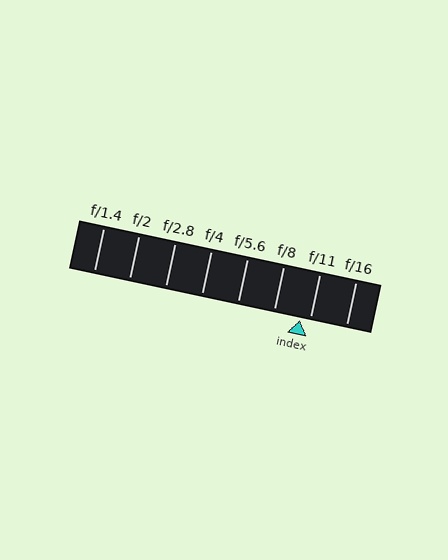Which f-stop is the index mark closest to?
The index mark is closest to f/11.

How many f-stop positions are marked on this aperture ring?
There are 8 f-stop positions marked.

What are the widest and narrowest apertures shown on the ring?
The widest aperture shown is f/1.4 and the narrowest is f/16.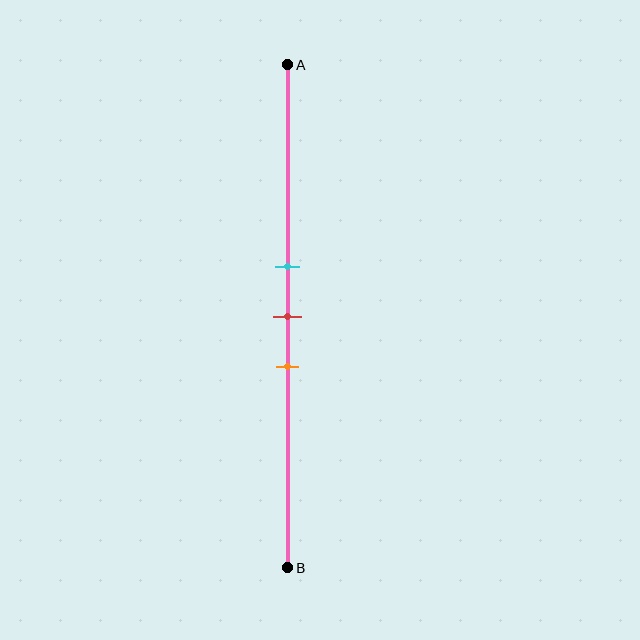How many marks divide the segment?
There are 3 marks dividing the segment.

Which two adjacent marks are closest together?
The cyan and red marks are the closest adjacent pair.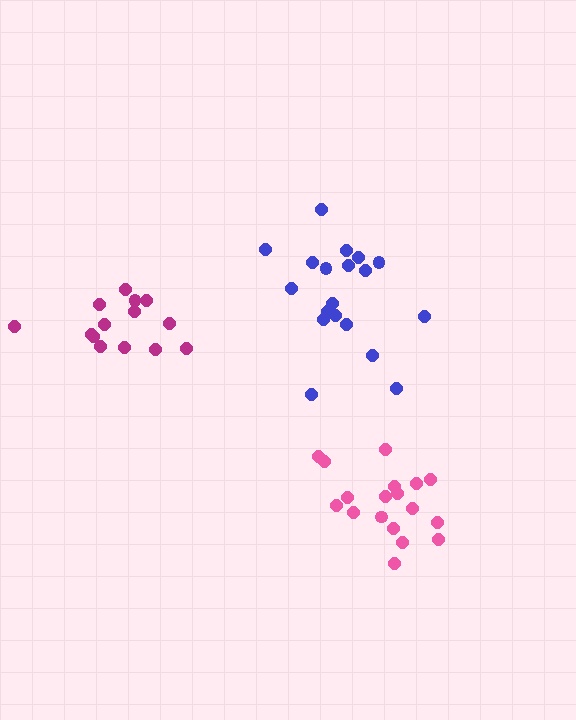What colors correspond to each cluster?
The clusters are colored: pink, magenta, blue.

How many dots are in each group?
Group 1: 18 dots, Group 2: 14 dots, Group 3: 19 dots (51 total).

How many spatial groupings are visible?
There are 3 spatial groupings.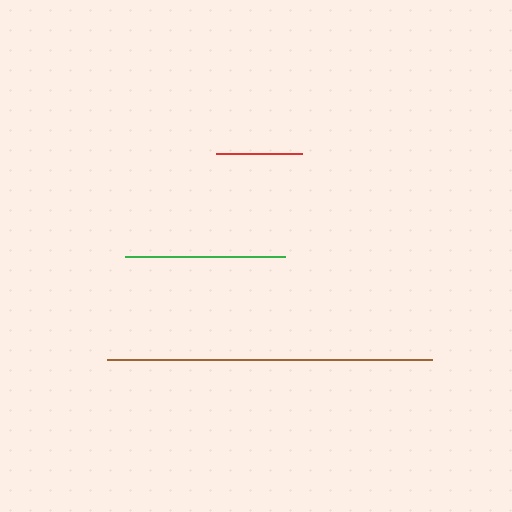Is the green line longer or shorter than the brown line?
The brown line is longer than the green line.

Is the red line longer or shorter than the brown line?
The brown line is longer than the red line.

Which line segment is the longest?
The brown line is the longest at approximately 325 pixels.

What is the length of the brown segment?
The brown segment is approximately 325 pixels long.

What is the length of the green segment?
The green segment is approximately 160 pixels long.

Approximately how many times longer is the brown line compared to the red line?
The brown line is approximately 3.8 times the length of the red line.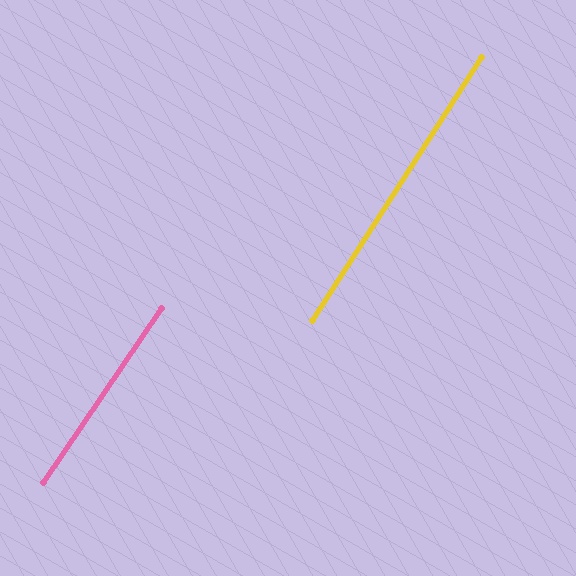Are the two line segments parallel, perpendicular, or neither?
Parallel — their directions differ by only 1.4°.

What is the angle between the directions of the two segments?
Approximately 1 degree.